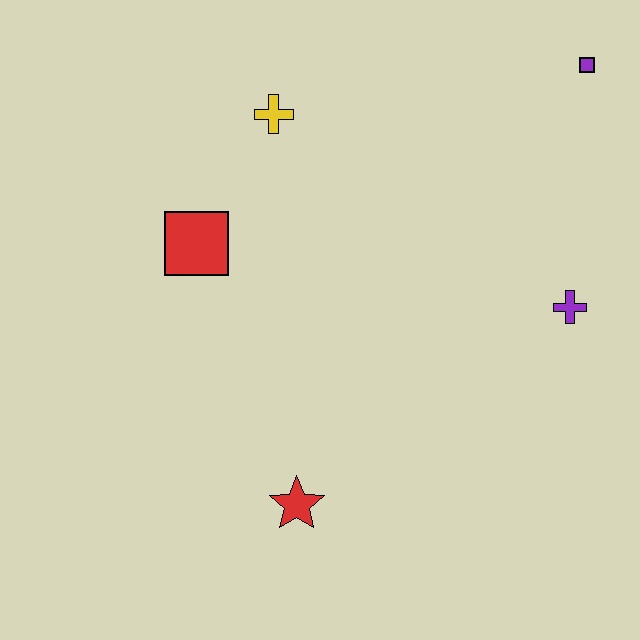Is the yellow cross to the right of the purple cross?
No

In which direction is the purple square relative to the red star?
The purple square is above the red star.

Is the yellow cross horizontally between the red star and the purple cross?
No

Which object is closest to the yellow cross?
The red square is closest to the yellow cross.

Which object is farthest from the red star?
The purple square is farthest from the red star.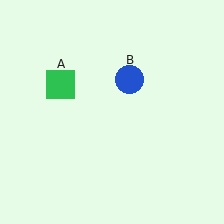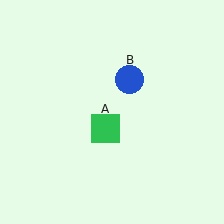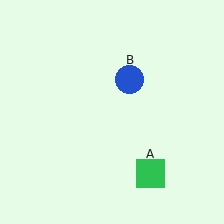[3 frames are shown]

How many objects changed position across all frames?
1 object changed position: green square (object A).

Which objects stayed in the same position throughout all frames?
Blue circle (object B) remained stationary.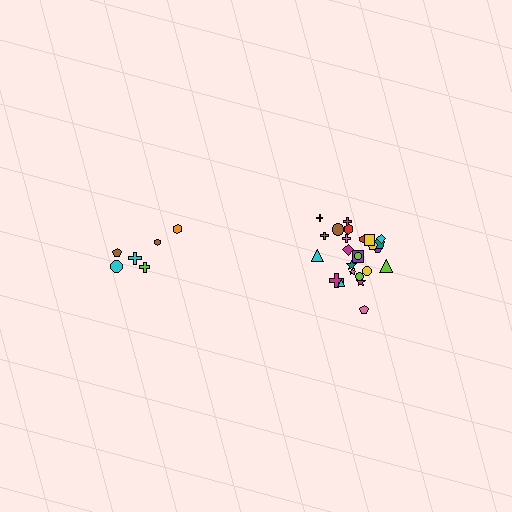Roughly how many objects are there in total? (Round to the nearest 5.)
Roughly 30 objects in total.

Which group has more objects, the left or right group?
The right group.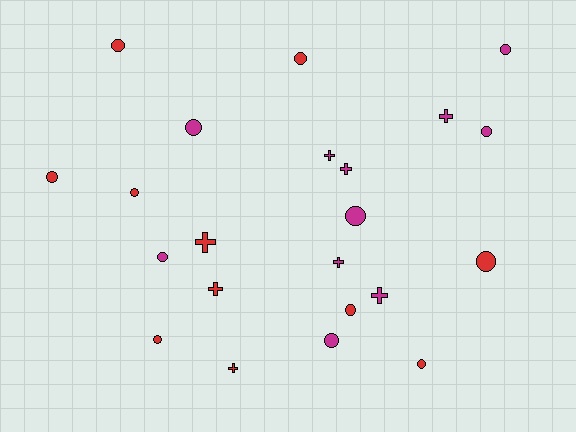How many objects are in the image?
There are 22 objects.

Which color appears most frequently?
Red, with 11 objects.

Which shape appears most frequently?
Circle, with 14 objects.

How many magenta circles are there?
There are 6 magenta circles.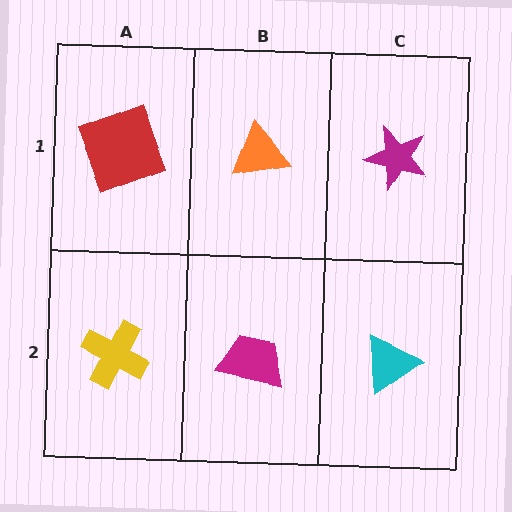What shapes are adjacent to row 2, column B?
An orange triangle (row 1, column B), a yellow cross (row 2, column A), a cyan triangle (row 2, column C).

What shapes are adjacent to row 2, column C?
A magenta star (row 1, column C), a magenta trapezoid (row 2, column B).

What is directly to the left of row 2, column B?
A yellow cross.